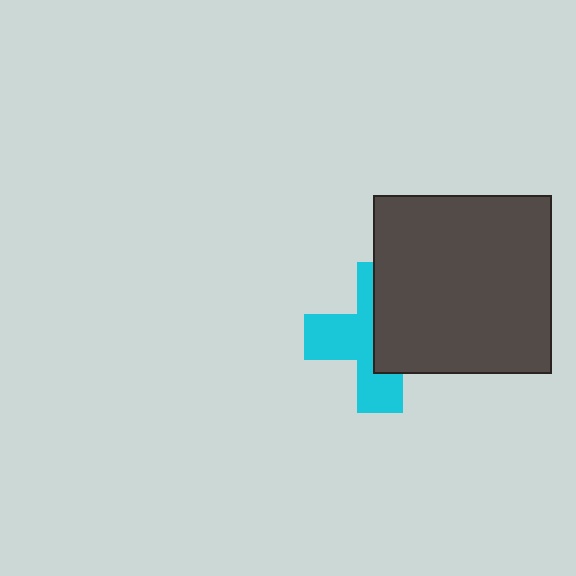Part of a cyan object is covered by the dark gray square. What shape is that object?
It is a cross.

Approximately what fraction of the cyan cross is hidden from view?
Roughly 48% of the cyan cross is hidden behind the dark gray square.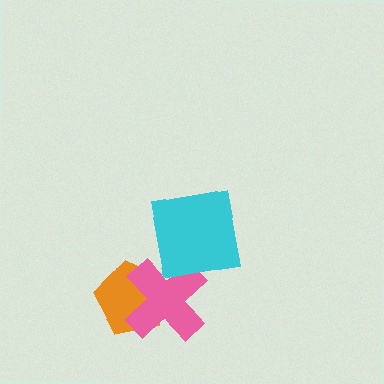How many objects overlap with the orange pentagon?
1 object overlaps with the orange pentagon.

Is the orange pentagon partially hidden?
Yes, it is partially covered by another shape.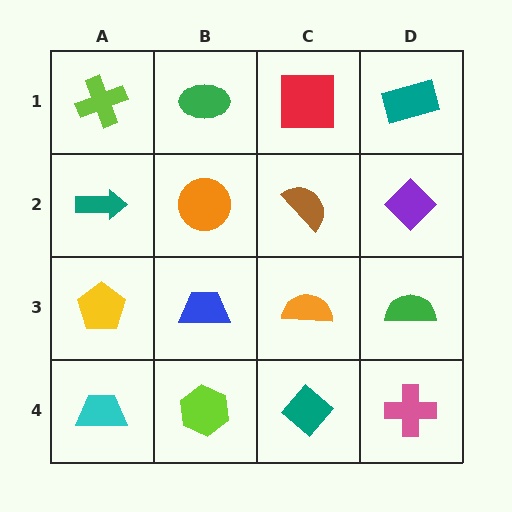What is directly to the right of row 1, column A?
A green ellipse.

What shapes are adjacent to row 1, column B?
An orange circle (row 2, column B), a lime cross (row 1, column A), a red square (row 1, column C).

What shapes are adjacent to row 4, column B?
A blue trapezoid (row 3, column B), a cyan trapezoid (row 4, column A), a teal diamond (row 4, column C).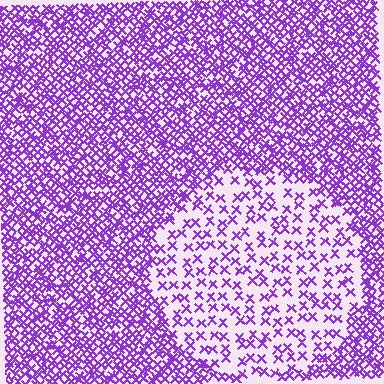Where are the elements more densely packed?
The elements are more densely packed outside the circle boundary.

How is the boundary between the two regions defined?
The boundary is defined by a change in element density (approximately 2.6x ratio). All elements are the same color, size, and shape.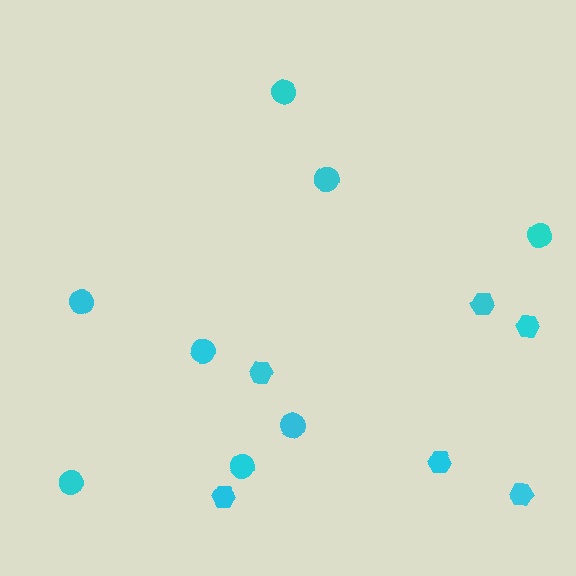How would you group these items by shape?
There are 2 groups: one group of circles (8) and one group of hexagons (6).